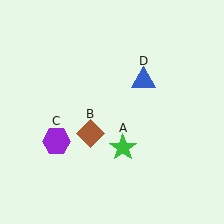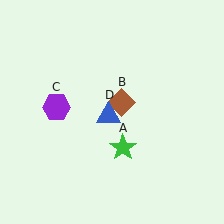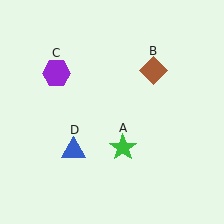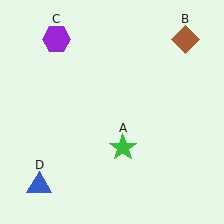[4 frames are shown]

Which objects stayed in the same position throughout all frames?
Green star (object A) remained stationary.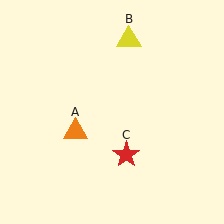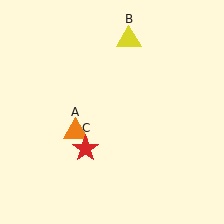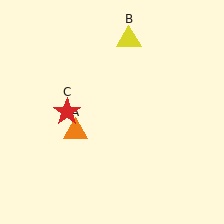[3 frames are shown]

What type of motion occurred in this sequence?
The red star (object C) rotated clockwise around the center of the scene.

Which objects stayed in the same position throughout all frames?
Orange triangle (object A) and yellow triangle (object B) remained stationary.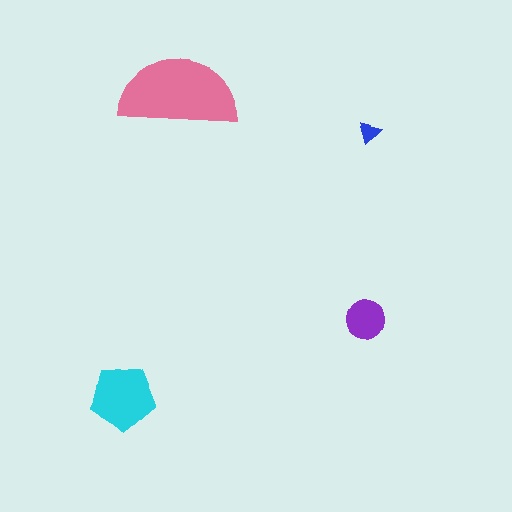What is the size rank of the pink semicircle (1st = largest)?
1st.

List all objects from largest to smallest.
The pink semicircle, the cyan pentagon, the purple circle, the blue triangle.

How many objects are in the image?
There are 4 objects in the image.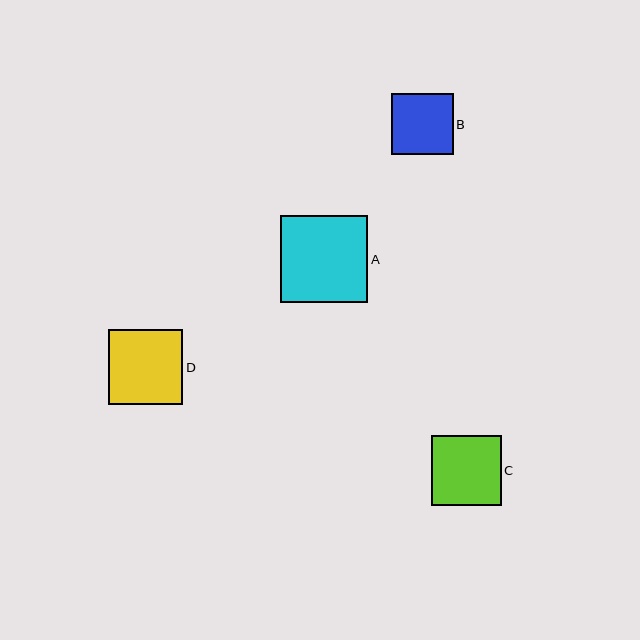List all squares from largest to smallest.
From largest to smallest: A, D, C, B.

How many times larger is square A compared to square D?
Square A is approximately 1.2 times the size of square D.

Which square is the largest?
Square A is the largest with a size of approximately 88 pixels.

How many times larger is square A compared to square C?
Square A is approximately 1.3 times the size of square C.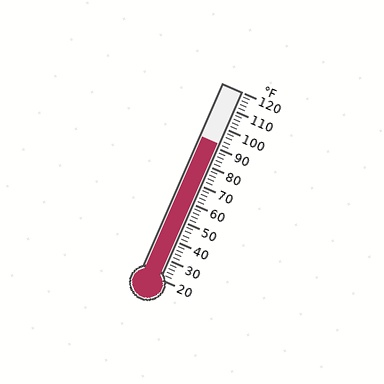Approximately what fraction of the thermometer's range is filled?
The thermometer is filled to approximately 70% of its range.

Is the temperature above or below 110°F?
The temperature is below 110°F.